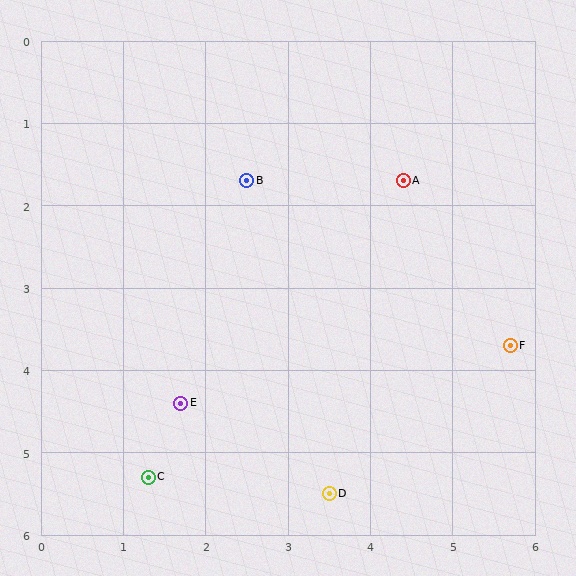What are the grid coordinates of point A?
Point A is at approximately (4.4, 1.7).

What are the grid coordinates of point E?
Point E is at approximately (1.7, 4.4).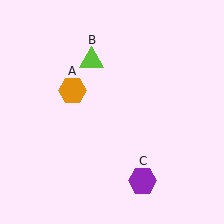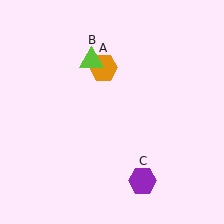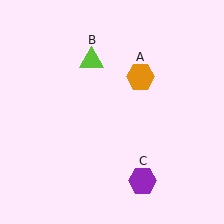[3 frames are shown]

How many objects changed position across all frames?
1 object changed position: orange hexagon (object A).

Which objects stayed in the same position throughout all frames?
Lime triangle (object B) and purple hexagon (object C) remained stationary.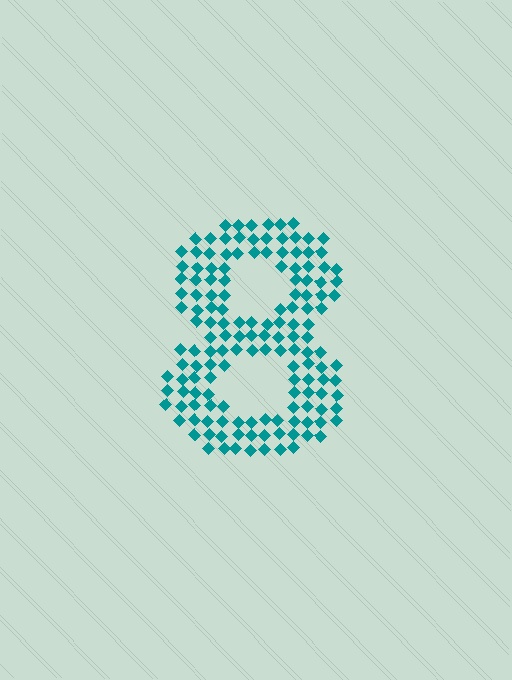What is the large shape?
The large shape is the digit 8.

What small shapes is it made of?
It is made of small diamonds.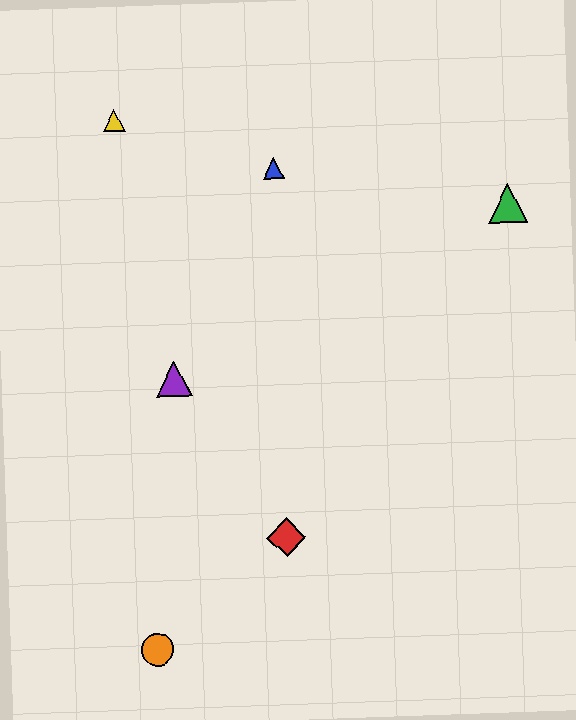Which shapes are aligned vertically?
The red diamond, the blue triangle are aligned vertically.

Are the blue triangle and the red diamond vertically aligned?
Yes, both are at x≈273.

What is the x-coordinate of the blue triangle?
The blue triangle is at x≈273.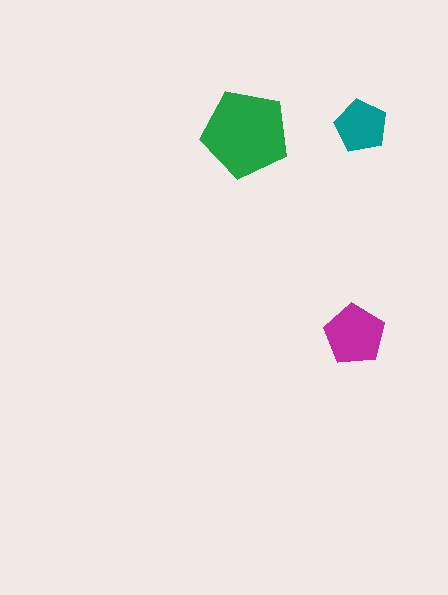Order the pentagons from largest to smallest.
the green one, the magenta one, the teal one.